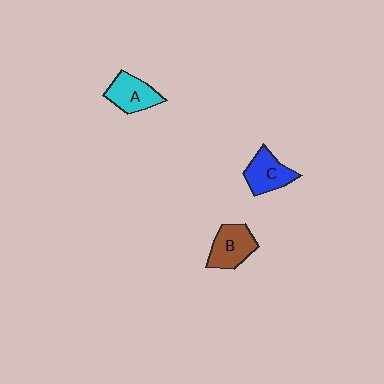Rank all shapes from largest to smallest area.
From largest to smallest: B (brown), A (cyan), C (blue).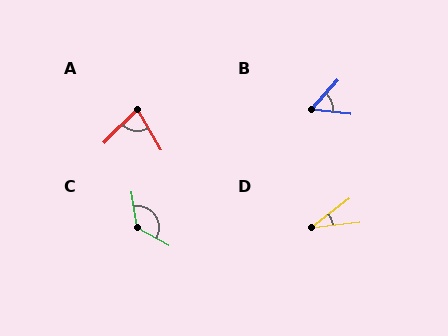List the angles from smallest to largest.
D (32°), B (53°), A (74°), C (128°).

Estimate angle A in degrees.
Approximately 74 degrees.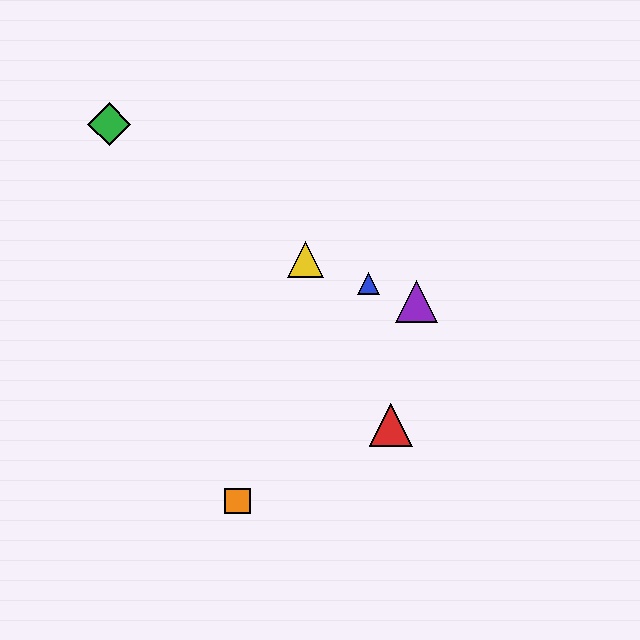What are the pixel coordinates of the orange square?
The orange square is at (238, 501).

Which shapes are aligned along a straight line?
The blue triangle, the yellow triangle, the purple triangle are aligned along a straight line.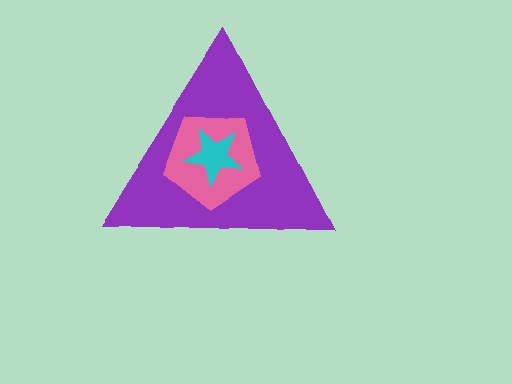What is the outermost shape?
The purple triangle.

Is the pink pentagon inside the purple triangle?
Yes.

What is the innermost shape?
The cyan star.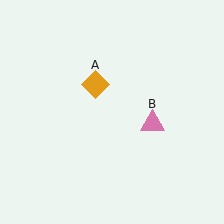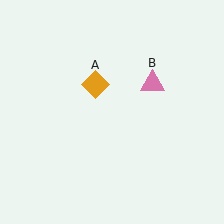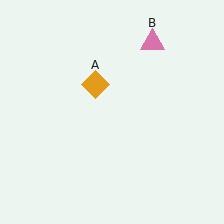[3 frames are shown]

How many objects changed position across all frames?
1 object changed position: pink triangle (object B).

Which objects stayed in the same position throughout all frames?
Orange diamond (object A) remained stationary.